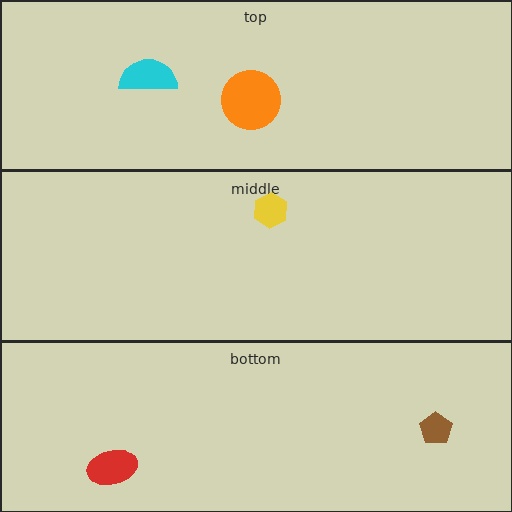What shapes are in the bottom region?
The red ellipse, the brown pentagon.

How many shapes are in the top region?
2.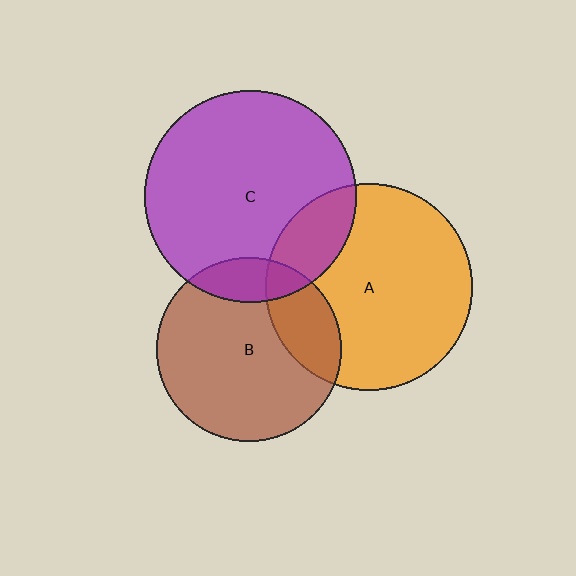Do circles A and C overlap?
Yes.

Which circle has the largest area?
Circle C (purple).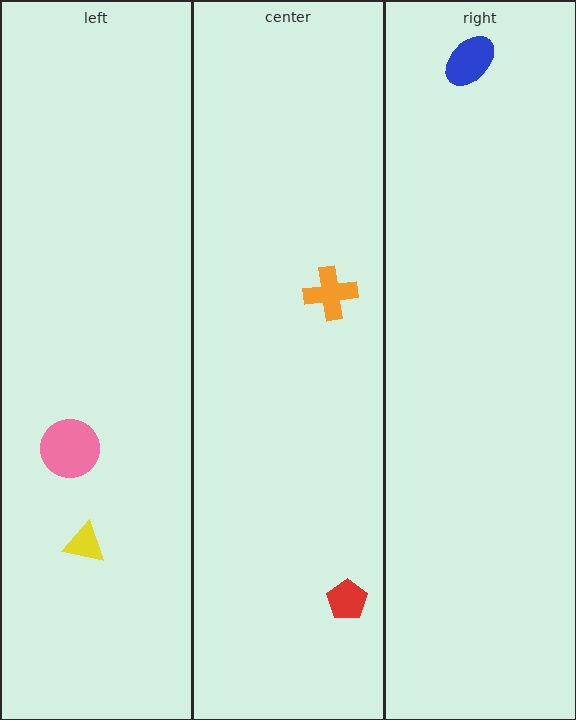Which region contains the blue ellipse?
The right region.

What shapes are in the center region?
The red pentagon, the orange cross.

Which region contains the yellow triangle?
The left region.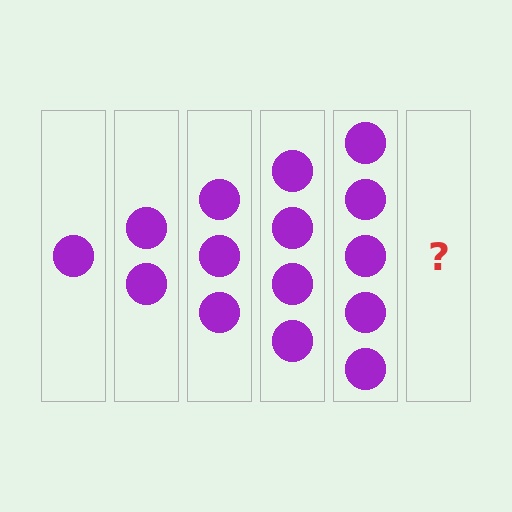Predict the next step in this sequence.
The next step is 6 circles.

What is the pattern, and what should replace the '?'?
The pattern is that each step adds one more circle. The '?' should be 6 circles.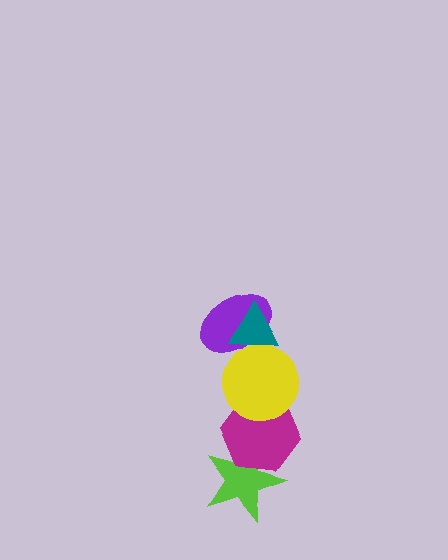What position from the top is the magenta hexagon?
The magenta hexagon is 4th from the top.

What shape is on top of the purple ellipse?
The teal triangle is on top of the purple ellipse.